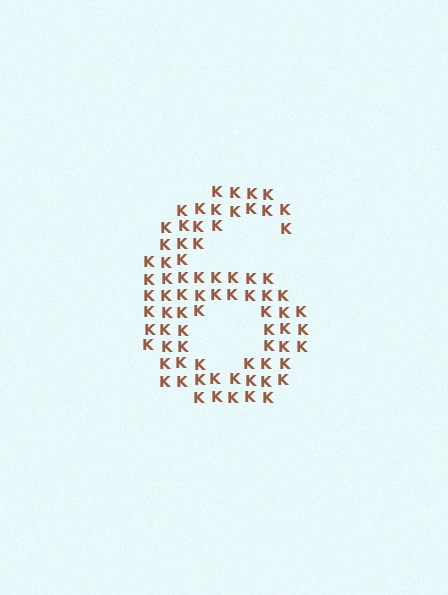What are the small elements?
The small elements are letter K's.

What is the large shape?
The large shape is the digit 6.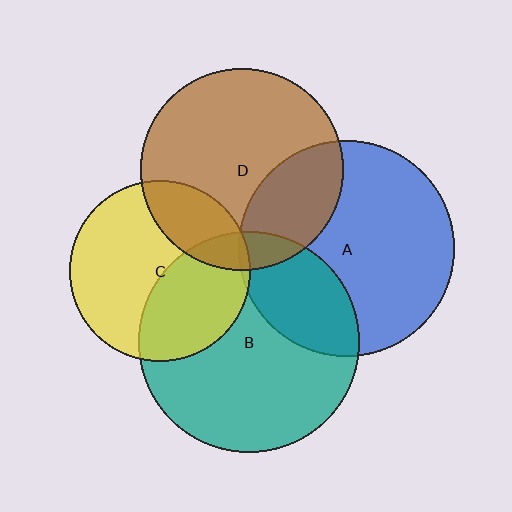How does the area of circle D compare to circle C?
Approximately 1.3 times.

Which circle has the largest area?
Circle B (teal).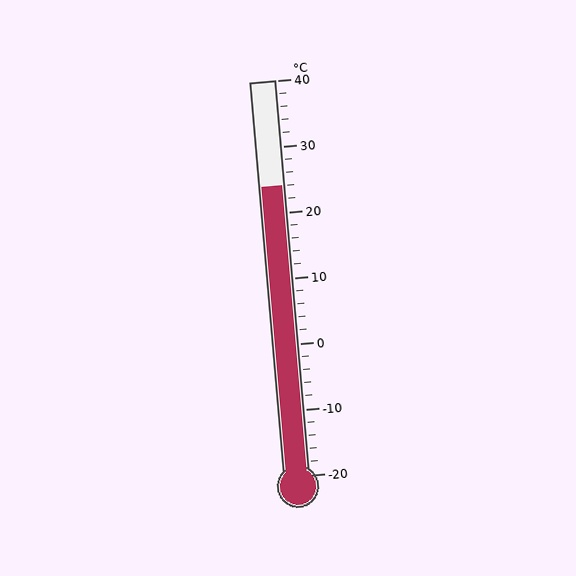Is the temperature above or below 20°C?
The temperature is above 20°C.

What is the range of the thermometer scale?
The thermometer scale ranges from -20°C to 40°C.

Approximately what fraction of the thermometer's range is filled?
The thermometer is filled to approximately 75% of its range.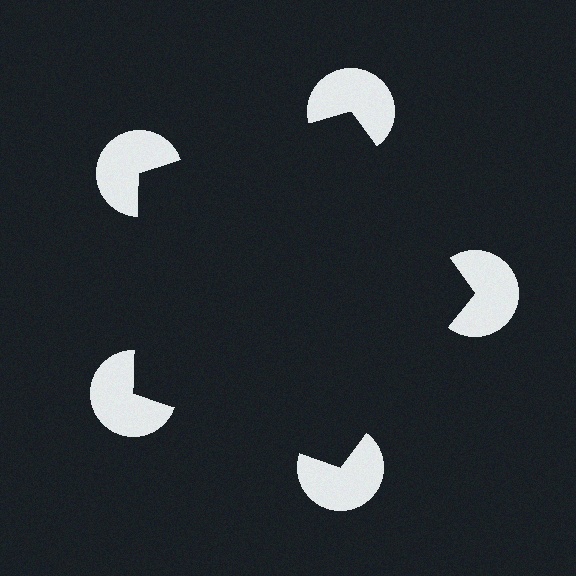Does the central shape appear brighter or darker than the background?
It typically appears slightly darker than the background, even though no actual brightness change is drawn.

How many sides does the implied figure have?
5 sides.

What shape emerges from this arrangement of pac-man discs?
An illusory pentagon — its edges are inferred from the aligned wedge cuts in the pac-man discs, not physically drawn.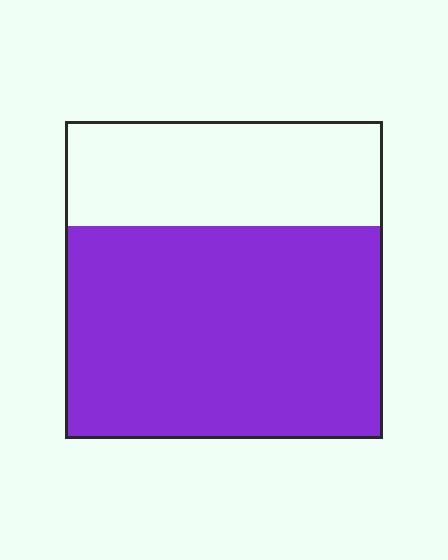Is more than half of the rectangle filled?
Yes.